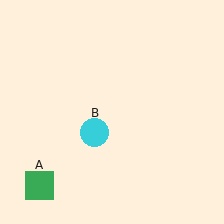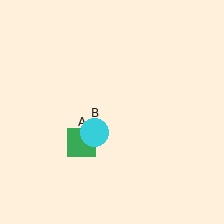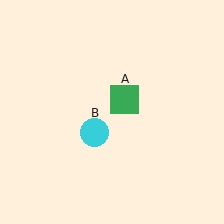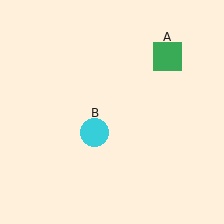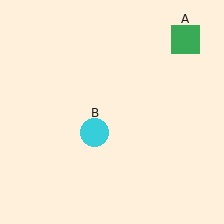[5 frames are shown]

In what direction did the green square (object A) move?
The green square (object A) moved up and to the right.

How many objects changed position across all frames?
1 object changed position: green square (object A).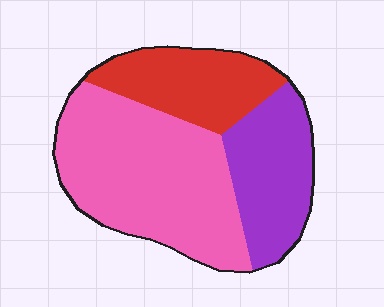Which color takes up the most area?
Pink, at roughly 50%.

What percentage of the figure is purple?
Purple takes up about one quarter (1/4) of the figure.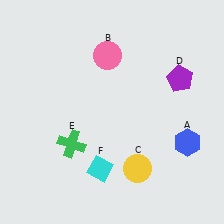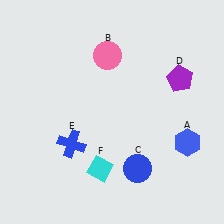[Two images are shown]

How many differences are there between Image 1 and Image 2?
There are 2 differences between the two images.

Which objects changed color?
C changed from yellow to blue. E changed from green to blue.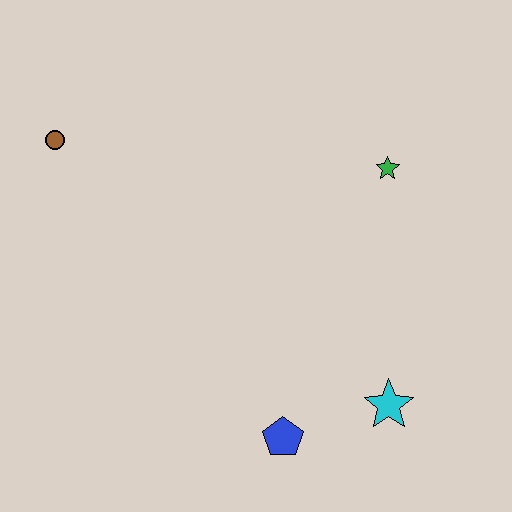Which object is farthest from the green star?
The brown circle is farthest from the green star.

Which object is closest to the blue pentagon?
The cyan star is closest to the blue pentagon.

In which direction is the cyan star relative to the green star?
The cyan star is below the green star.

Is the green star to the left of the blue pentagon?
No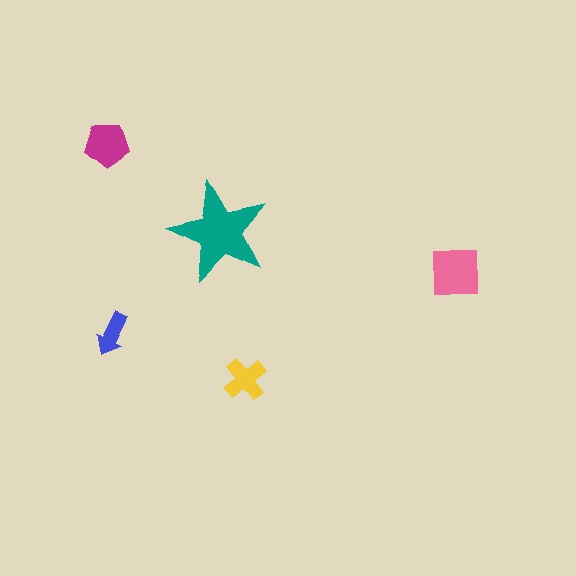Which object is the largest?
The teal star.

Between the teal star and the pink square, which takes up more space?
The teal star.